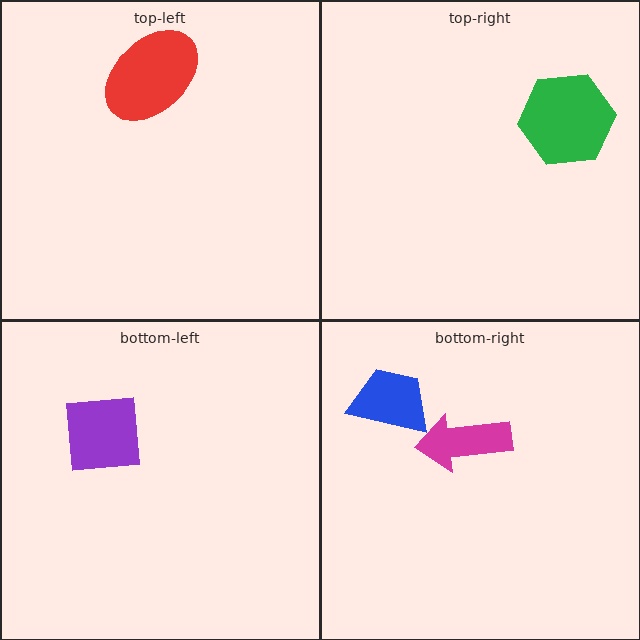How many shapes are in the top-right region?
1.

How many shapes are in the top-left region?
1.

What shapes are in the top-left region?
The red ellipse.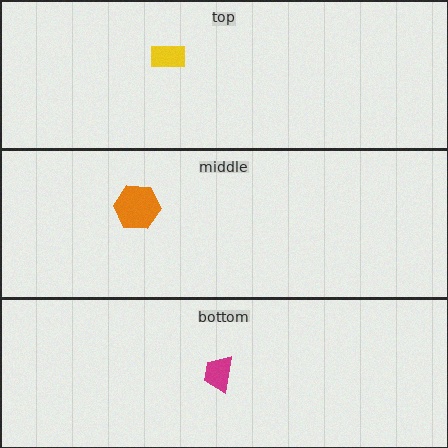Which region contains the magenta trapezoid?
The bottom region.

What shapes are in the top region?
The yellow rectangle.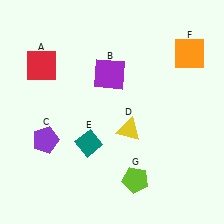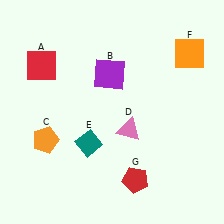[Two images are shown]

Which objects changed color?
C changed from purple to orange. D changed from yellow to pink. G changed from lime to red.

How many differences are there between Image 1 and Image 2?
There are 3 differences between the two images.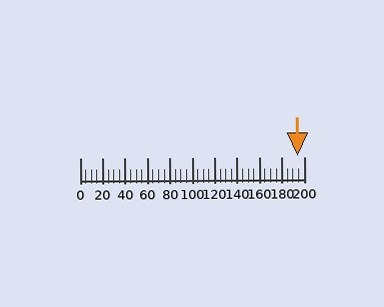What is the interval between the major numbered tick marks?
The major tick marks are spaced 20 units apart.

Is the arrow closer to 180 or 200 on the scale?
The arrow is closer to 200.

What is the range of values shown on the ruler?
The ruler shows values from 0 to 200.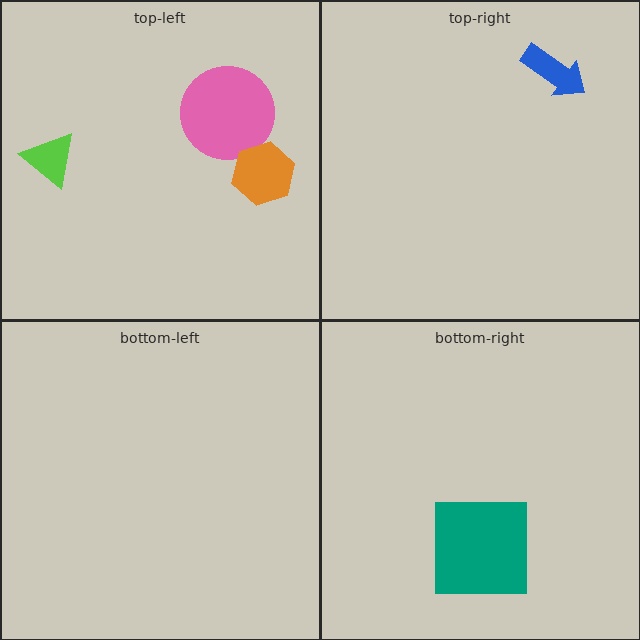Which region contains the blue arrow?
The top-right region.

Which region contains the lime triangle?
The top-left region.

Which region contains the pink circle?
The top-left region.